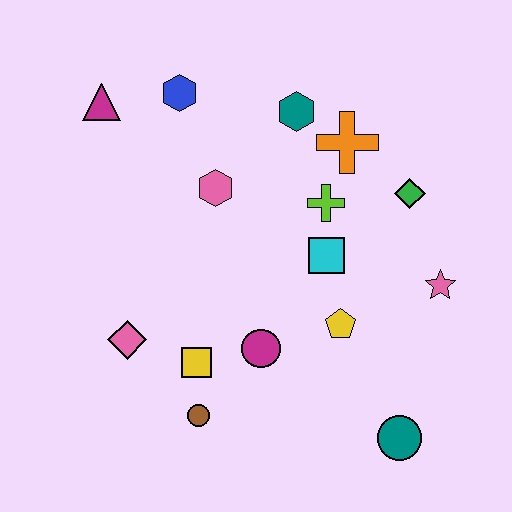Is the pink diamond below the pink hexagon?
Yes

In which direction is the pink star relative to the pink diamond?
The pink star is to the right of the pink diamond.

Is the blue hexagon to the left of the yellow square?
Yes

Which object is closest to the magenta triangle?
The blue hexagon is closest to the magenta triangle.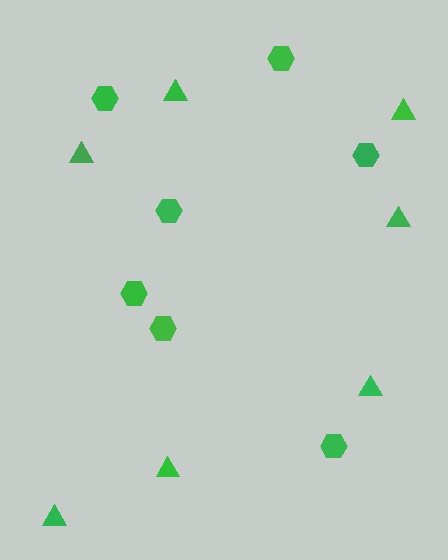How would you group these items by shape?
There are 2 groups: one group of hexagons (7) and one group of triangles (7).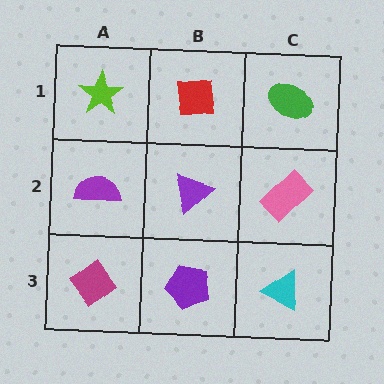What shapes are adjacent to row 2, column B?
A red square (row 1, column B), a purple pentagon (row 3, column B), a purple semicircle (row 2, column A), a pink rectangle (row 2, column C).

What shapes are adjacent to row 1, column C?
A pink rectangle (row 2, column C), a red square (row 1, column B).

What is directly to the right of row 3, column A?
A purple pentagon.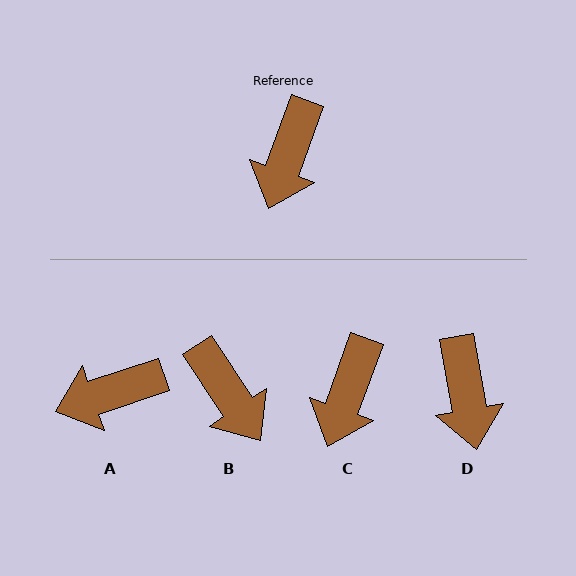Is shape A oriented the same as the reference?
No, it is off by about 51 degrees.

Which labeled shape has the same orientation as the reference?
C.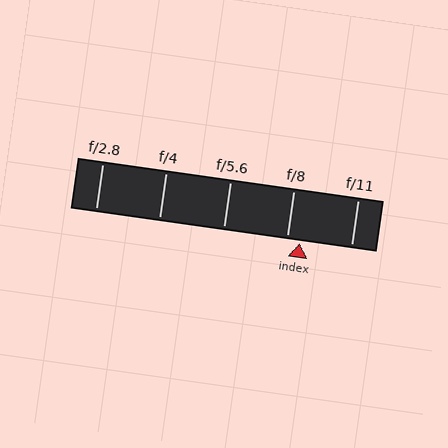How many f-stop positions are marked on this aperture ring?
There are 5 f-stop positions marked.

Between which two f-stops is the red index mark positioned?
The index mark is between f/8 and f/11.